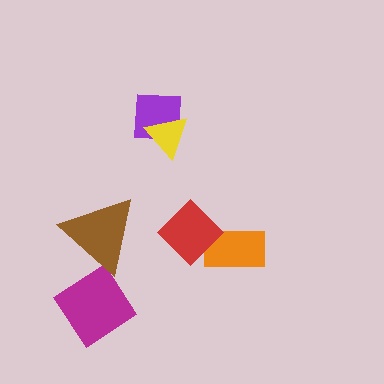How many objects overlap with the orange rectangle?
1 object overlaps with the orange rectangle.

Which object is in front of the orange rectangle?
The red diamond is in front of the orange rectangle.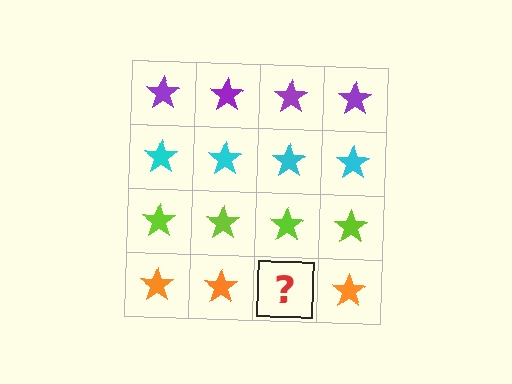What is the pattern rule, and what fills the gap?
The rule is that each row has a consistent color. The gap should be filled with an orange star.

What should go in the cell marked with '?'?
The missing cell should contain an orange star.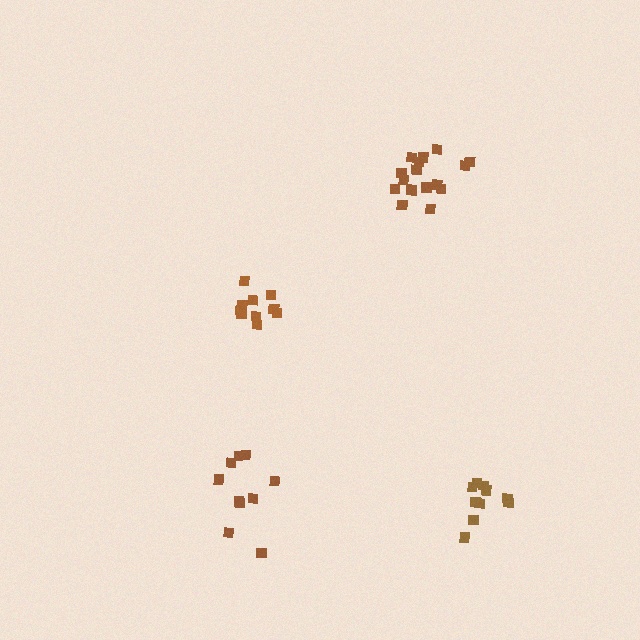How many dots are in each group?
Group 1: 10 dots, Group 2: 10 dots, Group 3: 16 dots, Group 4: 10 dots (46 total).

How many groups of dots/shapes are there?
There are 4 groups.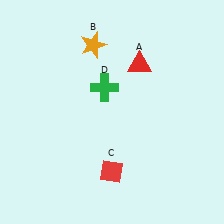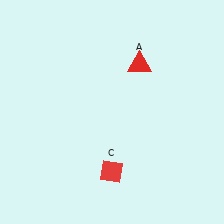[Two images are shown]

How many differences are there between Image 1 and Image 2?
There are 2 differences between the two images.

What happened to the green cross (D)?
The green cross (D) was removed in Image 2. It was in the top-left area of Image 1.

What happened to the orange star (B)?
The orange star (B) was removed in Image 2. It was in the top-left area of Image 1.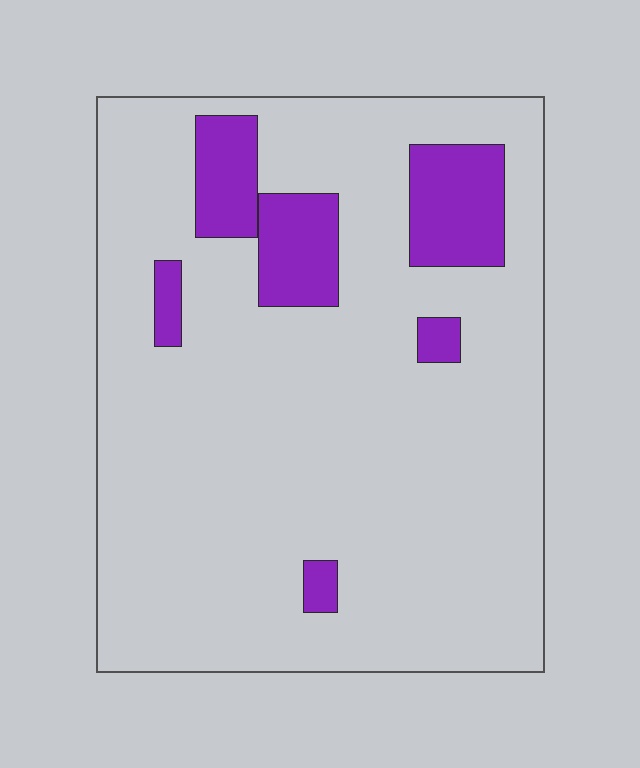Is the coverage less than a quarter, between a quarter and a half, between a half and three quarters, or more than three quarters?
Less than a quarter.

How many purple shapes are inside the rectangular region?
6.